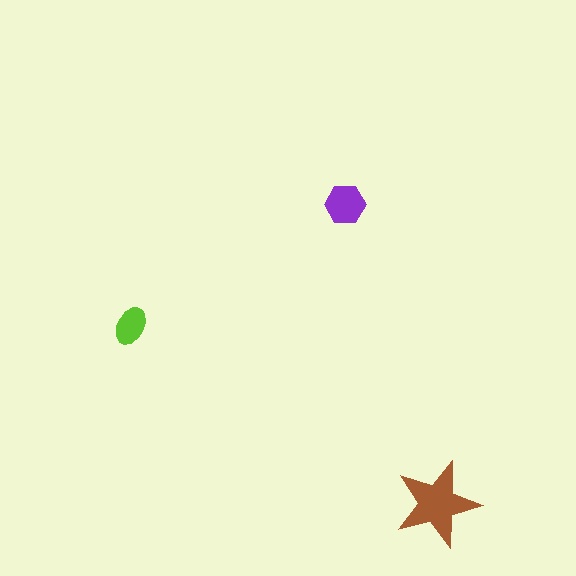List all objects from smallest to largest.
The lime ellipse, the purple hexagon, the brown star.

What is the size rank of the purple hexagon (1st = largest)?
2nd.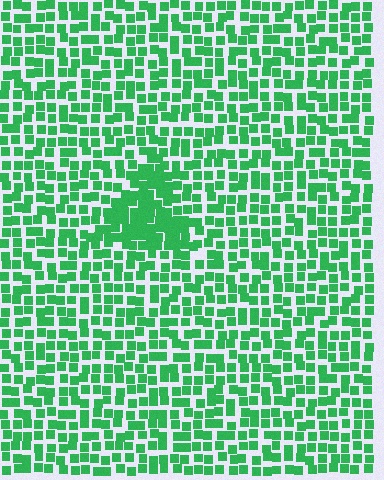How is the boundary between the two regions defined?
The boundary is defined by a change in element density (approximately 1.7x ratio). All elements are the same color, size, and shape.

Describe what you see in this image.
The image contains small green elements arranged at two different densities. A triangle-shaped region is visible where the elements are more densely packed than the surrounding area.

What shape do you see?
I see a triangle.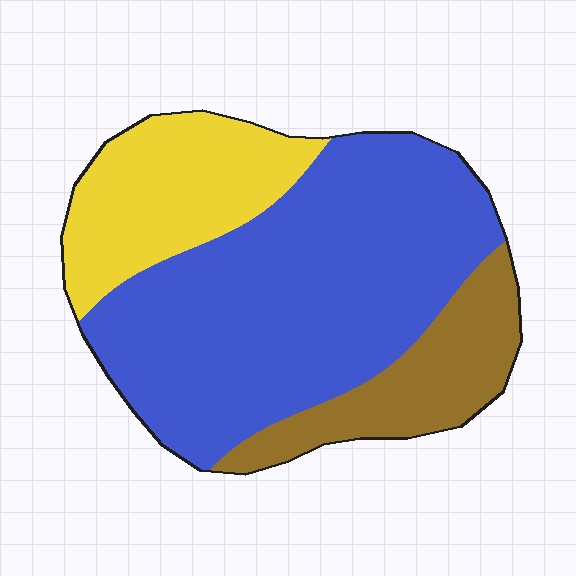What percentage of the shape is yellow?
Yellow covers about 25% of the shape.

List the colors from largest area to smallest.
From largest to smallest: blue, yellow, brown.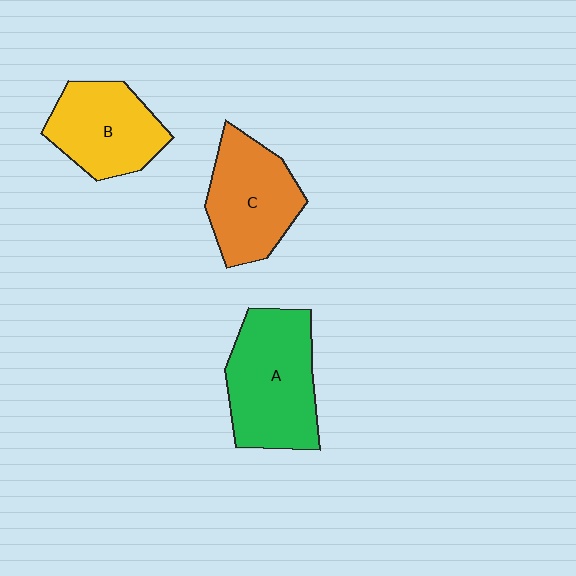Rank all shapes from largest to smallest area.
From largest to smallest: A (green), C (orange), B (yellow).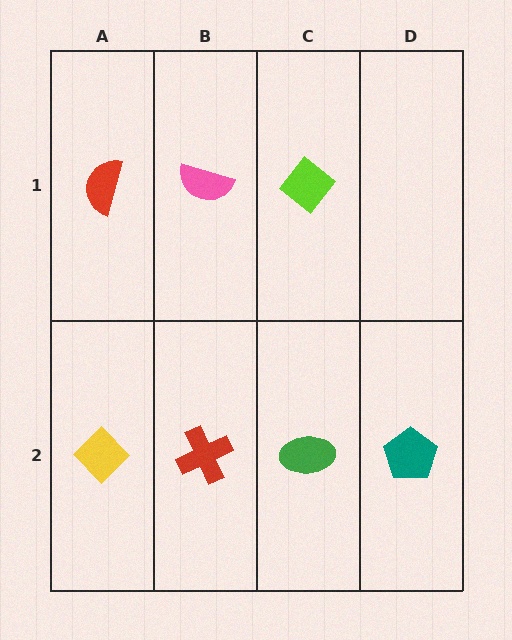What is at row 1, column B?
A pink semicircle.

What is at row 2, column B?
A red cross.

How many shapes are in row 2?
4 shapes.